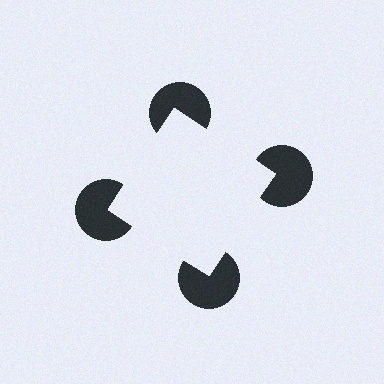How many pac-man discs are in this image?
There are 4 — one at each vertex of the illusory square.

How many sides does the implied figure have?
4 sides.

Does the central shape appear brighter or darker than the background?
It typically appears slightly brighter than the background, even though no actual brightness change is drawn.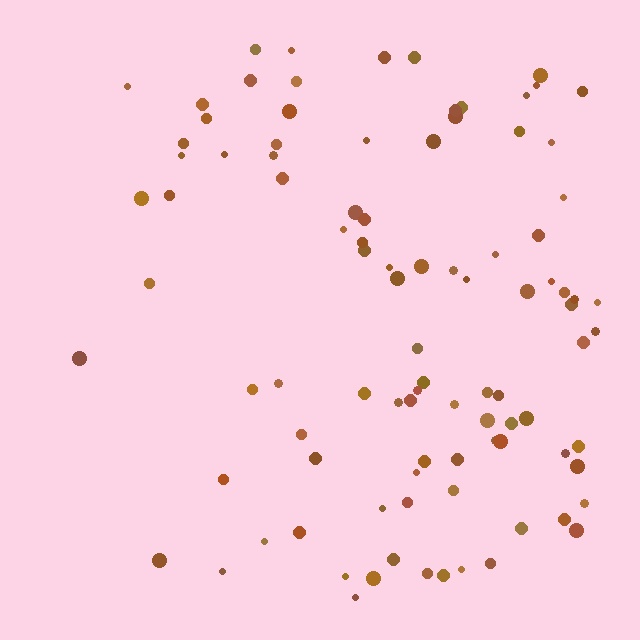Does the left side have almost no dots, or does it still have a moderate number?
Still a moderate number, just noticeably fewer than the right.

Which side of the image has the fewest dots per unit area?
The left.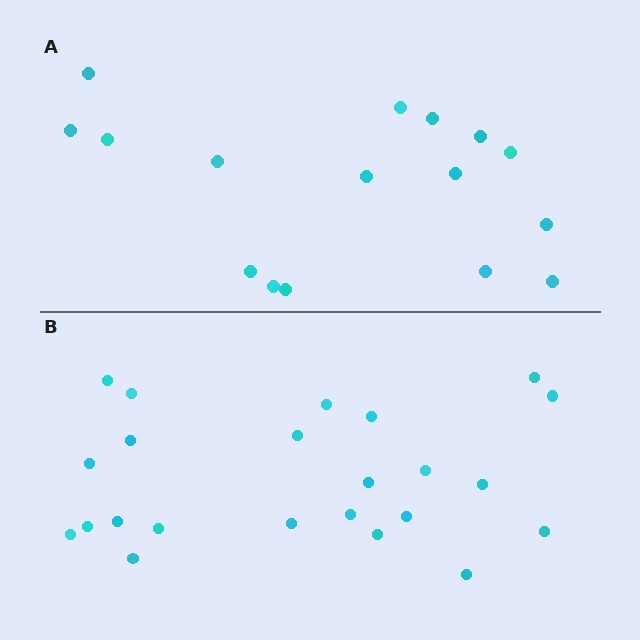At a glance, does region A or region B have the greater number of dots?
Region B (the bottom region) has more dots.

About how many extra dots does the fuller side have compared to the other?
Region B has roughly 8 or so more dots than region A.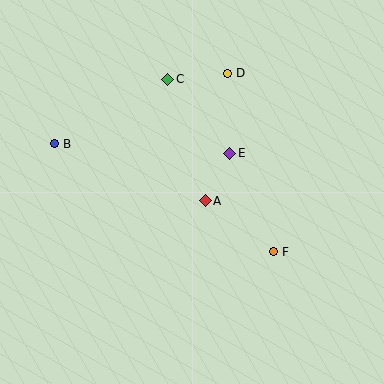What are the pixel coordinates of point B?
Point B is at (55, 144).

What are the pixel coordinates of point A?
Point A is at (205, 201).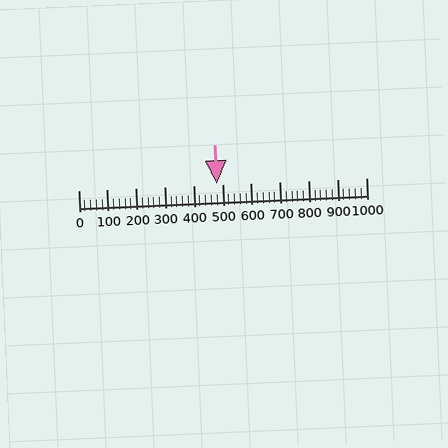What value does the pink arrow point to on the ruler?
The pink arrow points to approximately 480.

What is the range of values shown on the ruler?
The ruler shows values from 0 to 1000.